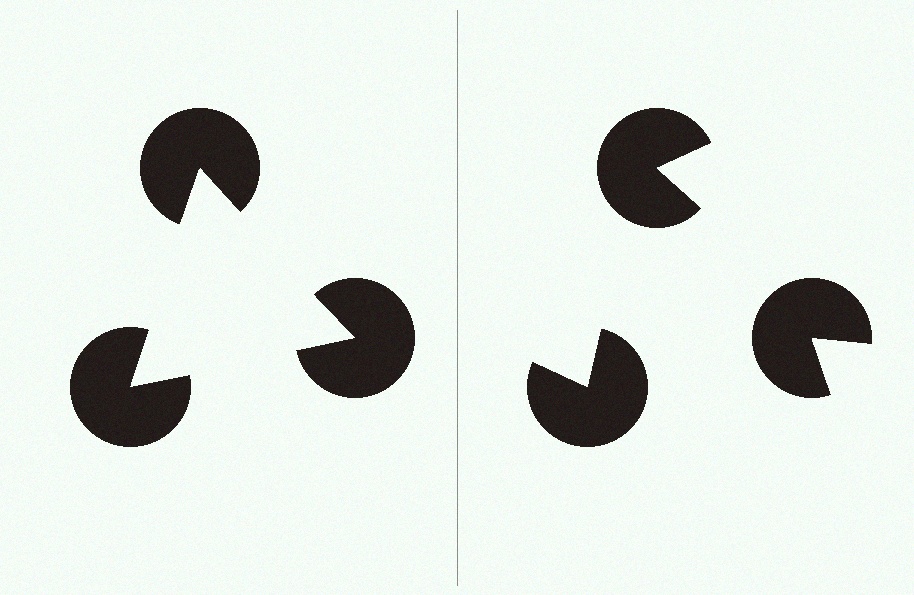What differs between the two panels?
The pac-man discs are positioned identically on both sides; only the wedge orientations differ. On the left they align to a triangle; on the right they are misaligned.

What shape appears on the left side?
An illusory triangle.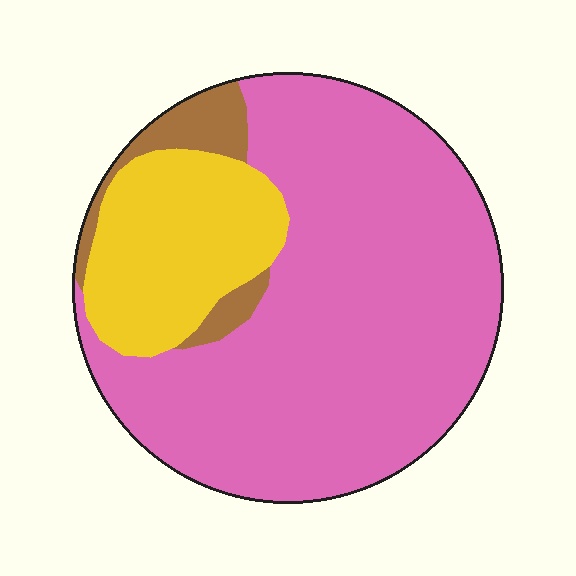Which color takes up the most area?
Pink, at roughly 70%.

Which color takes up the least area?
Brown, at roughly 5%.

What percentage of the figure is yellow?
Yellow covers about 20% of the figure.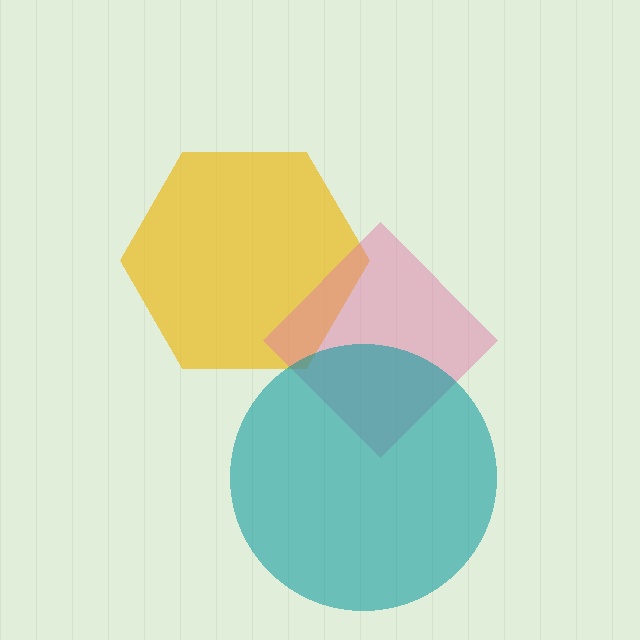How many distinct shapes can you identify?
There are 3 distinct shapes: a yellow hexagon, a pink diamond, a teal circle.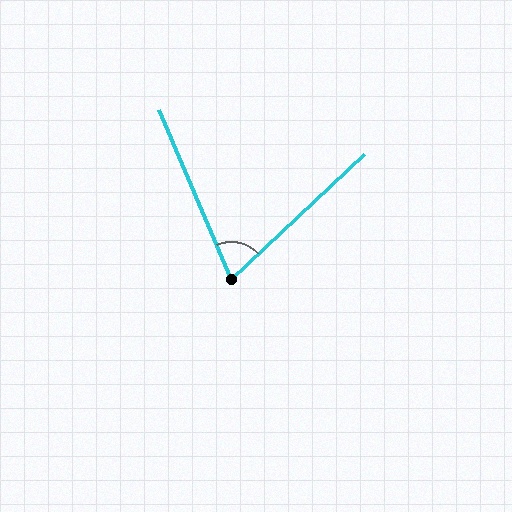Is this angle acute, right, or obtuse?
It is acute.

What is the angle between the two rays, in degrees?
Approximately 70 degrees.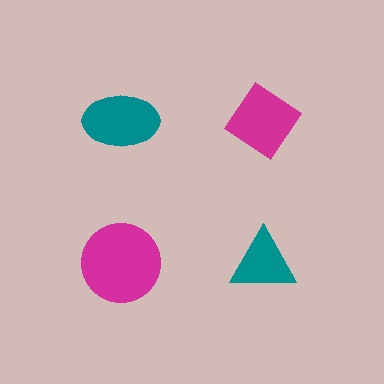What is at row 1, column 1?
A teal ellipse.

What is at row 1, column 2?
A magenta diamond.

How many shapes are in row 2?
2 shapes.